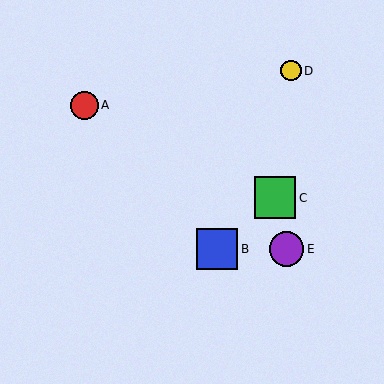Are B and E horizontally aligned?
Yes, both are at y≈249.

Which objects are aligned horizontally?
Objects B, E are aligned horizontally.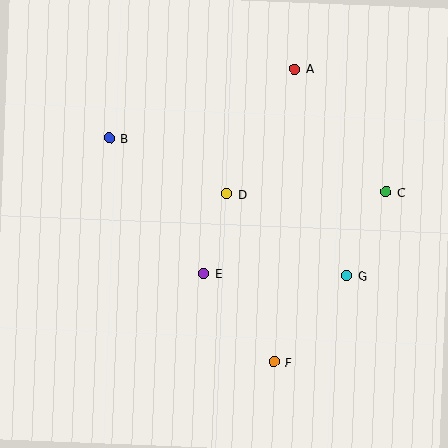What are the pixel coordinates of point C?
Point C is at (386, 192).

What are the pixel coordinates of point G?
Point G is at (347, 276).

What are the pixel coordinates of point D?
Point D is at (227, 194).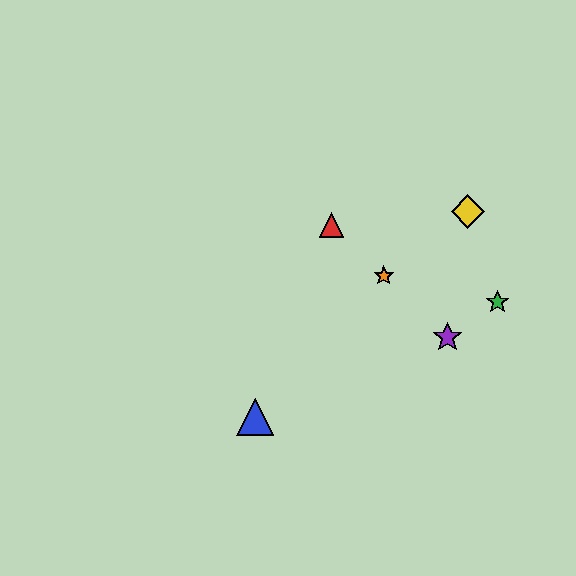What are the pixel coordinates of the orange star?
The orange star is at (384, 276).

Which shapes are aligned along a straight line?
The red triangle, the purple star, the orange star are aligned along a straight line.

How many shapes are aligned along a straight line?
3 shapes (the red triangle, the purple star, the orange star) are aligned along a straight line.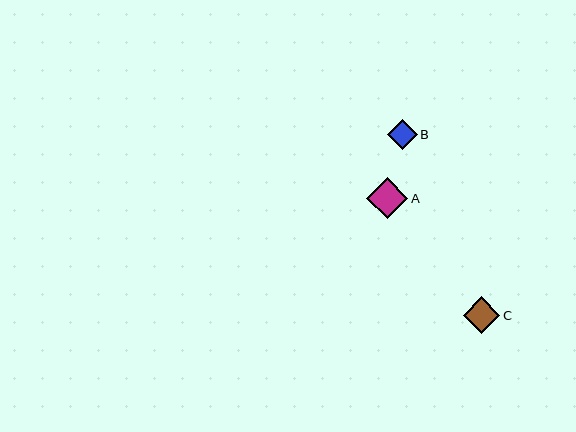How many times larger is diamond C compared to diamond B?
Diamond C is approximately 1.2 times the size of diamond B.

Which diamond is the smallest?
Diamond B is the smallest with a size of approximately 30 pixels.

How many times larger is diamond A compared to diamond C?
Diamond A is approximately 1.1 times the size of diamond C.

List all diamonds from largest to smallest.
From largest to smallest: A, C, B.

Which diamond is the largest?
Diamond A is the largest with a size of approximately 41 pixels.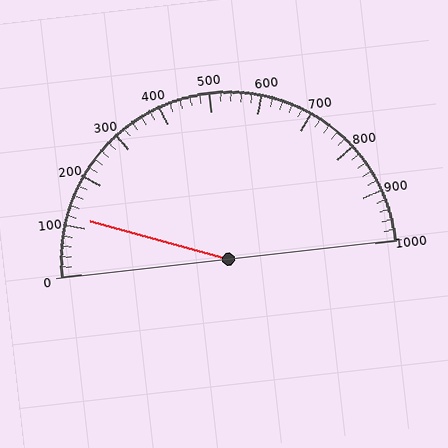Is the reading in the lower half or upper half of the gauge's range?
The reading is in the lower half of the range (0 to 1000).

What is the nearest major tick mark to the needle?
The nearest major tick mark is 100.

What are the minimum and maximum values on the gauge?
The gauge ranges from 0 to 1000.